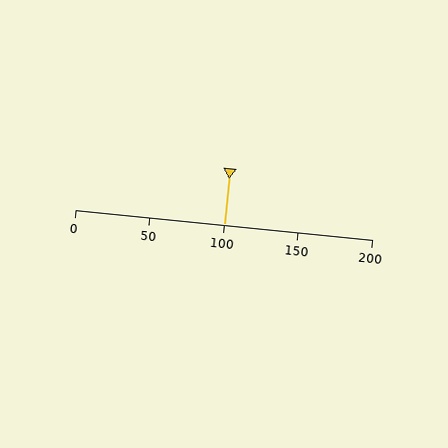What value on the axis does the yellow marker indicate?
The marker indicates approximately 100.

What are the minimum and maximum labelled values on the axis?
The axis runs from 0 to 200.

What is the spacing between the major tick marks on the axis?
The major ticks are spaced 50 apart.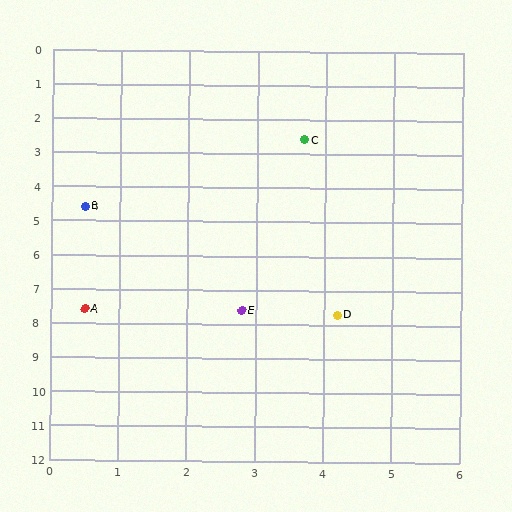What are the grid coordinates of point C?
Point C is at approximately (3.7, 2.6).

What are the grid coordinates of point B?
Point B is at approximately (0.5, 4.6).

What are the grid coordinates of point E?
Point E is at approximately (2.8, 7.6).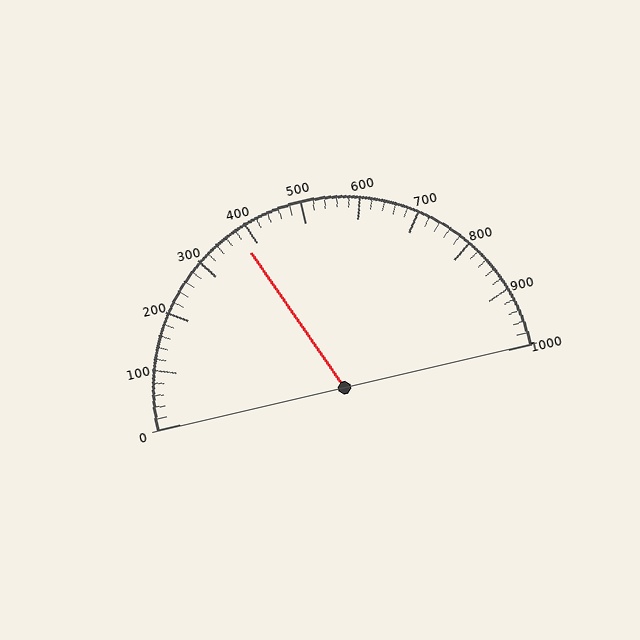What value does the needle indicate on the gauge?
The needle indicates approximately 380.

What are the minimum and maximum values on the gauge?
The gauge ranges from 0 to 1000.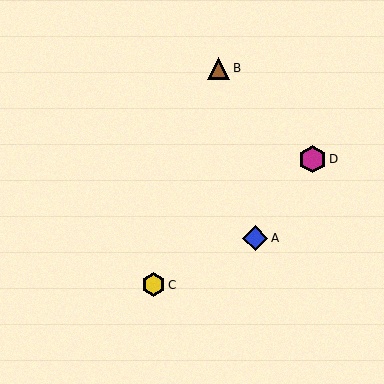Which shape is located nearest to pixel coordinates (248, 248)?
The blue diamond (labeled A) at (255, 238) is nearest to that location.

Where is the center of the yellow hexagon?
The center of the yellow hexagon is at (153, 285).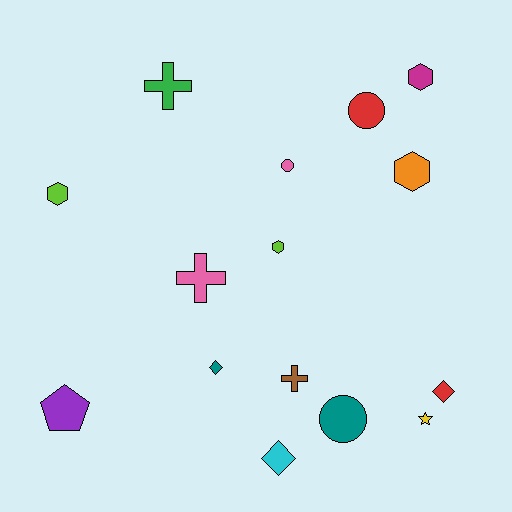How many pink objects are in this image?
There are 2 pink objects.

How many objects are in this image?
There are 15 objects.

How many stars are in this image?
There is 1 star.